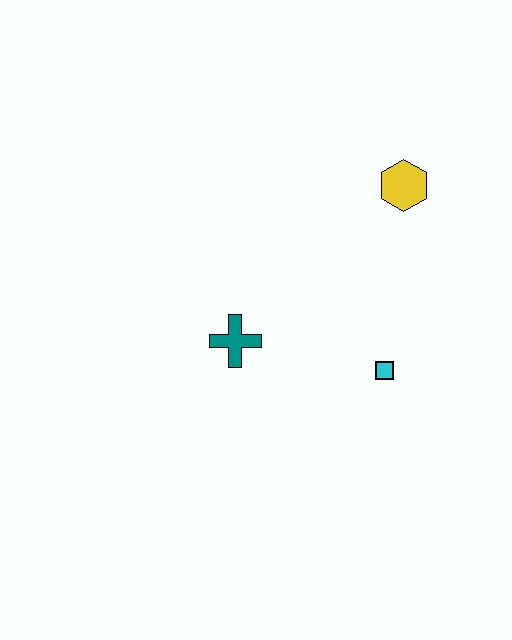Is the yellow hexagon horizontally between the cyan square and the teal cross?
No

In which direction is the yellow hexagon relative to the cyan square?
The yellow hexagon is above the cyan square.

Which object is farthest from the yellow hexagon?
The teal cross is farthest from the yellow hexagon.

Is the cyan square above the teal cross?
No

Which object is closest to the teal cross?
The cyan square is closest to the teal cross.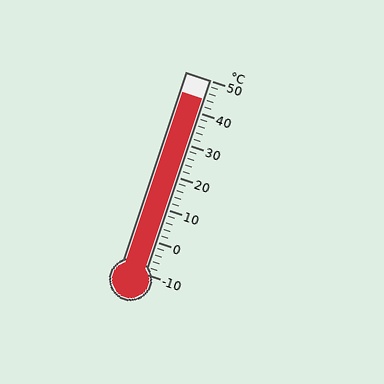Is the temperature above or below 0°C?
The temperature is above 0°C.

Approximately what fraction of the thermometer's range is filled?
The thermometer is filled to approximately 90% of its range.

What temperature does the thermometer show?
The thermometer shows approximately 44°C.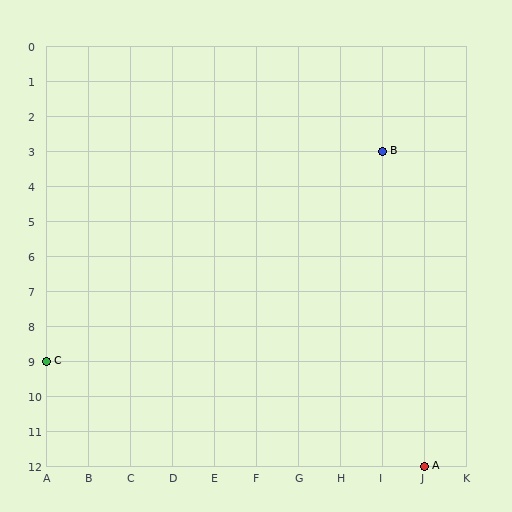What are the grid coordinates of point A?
Point A is at grid coordinates (J, 12).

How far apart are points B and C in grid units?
Points B and C are 8 columns and 6 rows apart (about 10.0 grid units diagonally).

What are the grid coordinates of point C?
Point C is at grid coordinates (A, 9).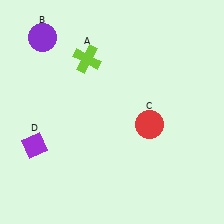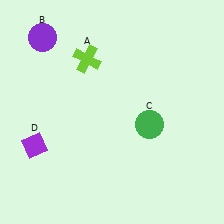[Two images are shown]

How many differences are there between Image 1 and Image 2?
There is 1 difference between the two images.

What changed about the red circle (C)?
In Image 1, C is red. In Image 2, it changed to green.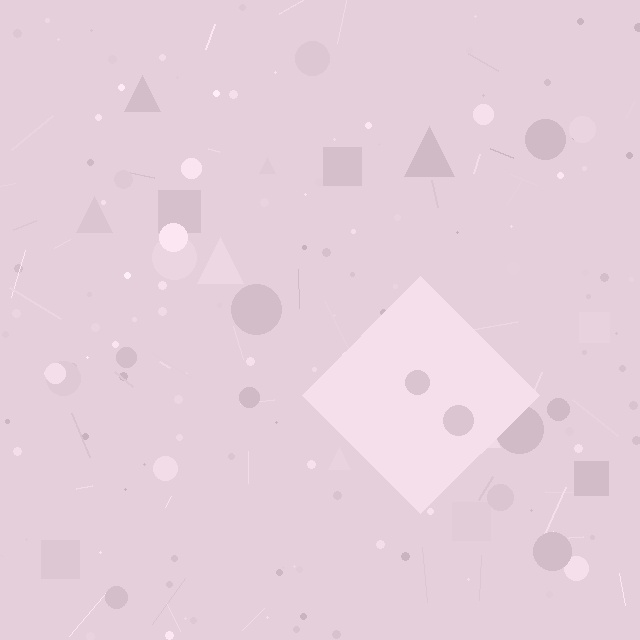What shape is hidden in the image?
A diamond is hidden in the image.